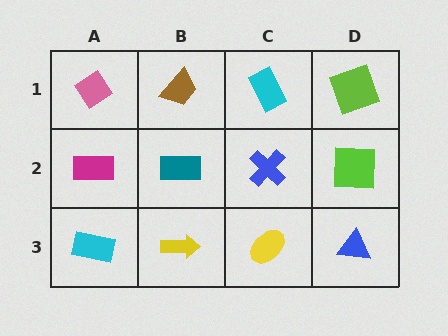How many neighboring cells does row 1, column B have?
3.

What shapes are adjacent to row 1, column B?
A teal rectangle (row 2, column B), a pink diamond (row 1, column A), a cyan rectangle (row 1, column C).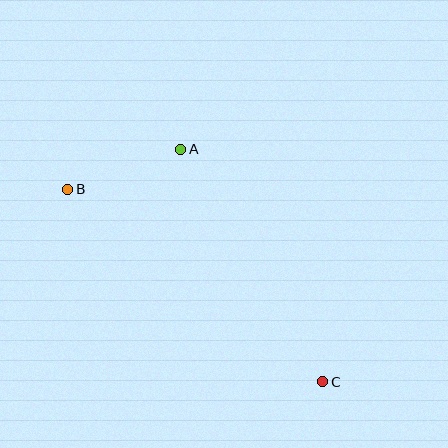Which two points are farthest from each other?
Points B and C are farthest from each other.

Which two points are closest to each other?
Points A and B are closest to each other.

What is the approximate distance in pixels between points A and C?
The distance between A and C is approximately 273 pixels.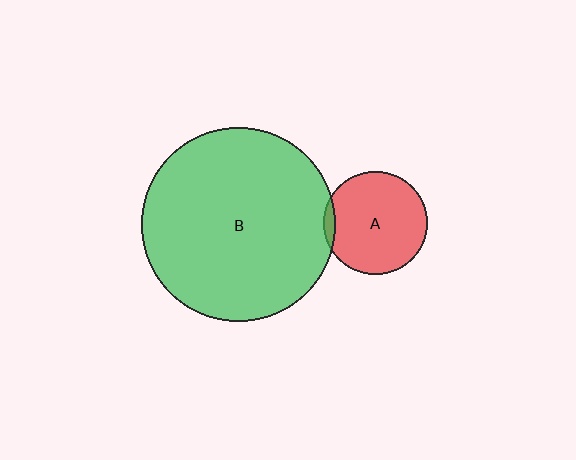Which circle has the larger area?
Circle B (green).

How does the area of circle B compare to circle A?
Approximately 3.5 times.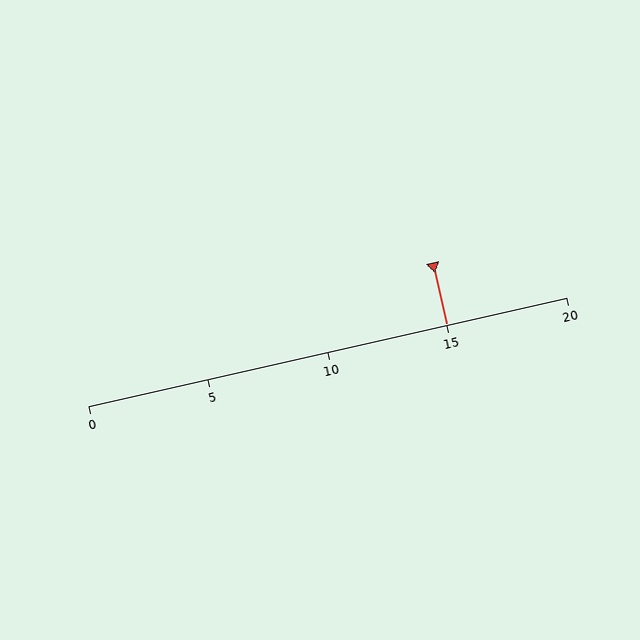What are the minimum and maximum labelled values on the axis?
The axis runs from 0 to 20.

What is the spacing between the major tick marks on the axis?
The major ticks are spaced 5 apart.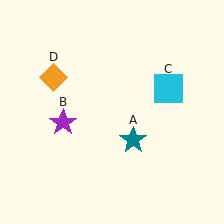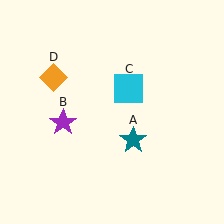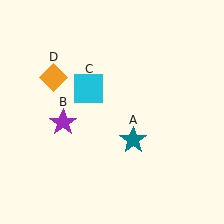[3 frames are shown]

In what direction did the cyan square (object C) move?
The cyan square (object C) moved left.